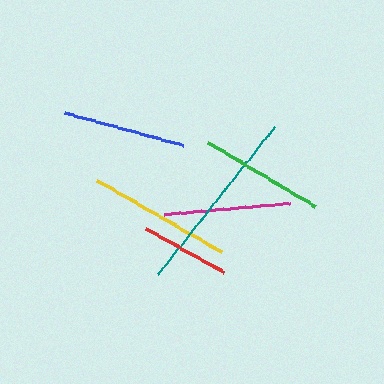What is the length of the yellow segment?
The yellow segment is approximately 144 pixels long.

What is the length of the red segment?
The red segment is approximately 90 pixels long.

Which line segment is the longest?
The teal line is the longest at approximately 189 pixels.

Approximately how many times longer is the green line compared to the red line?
The green line is approximately 1.4 times the length of the red line.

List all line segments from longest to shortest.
From longest to shortest: teal, yellow, magenta, green, blue, red.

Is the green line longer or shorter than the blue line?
The green line is longer than the blue line.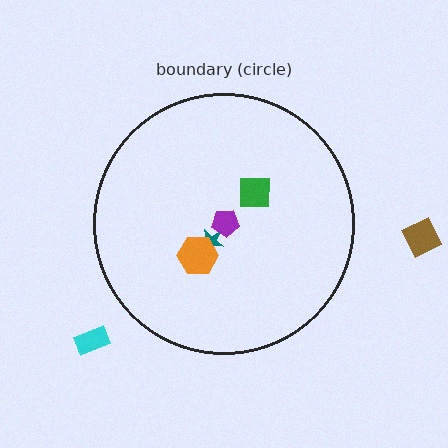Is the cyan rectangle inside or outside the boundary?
Outside.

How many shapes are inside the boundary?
4 inside, 2 outside.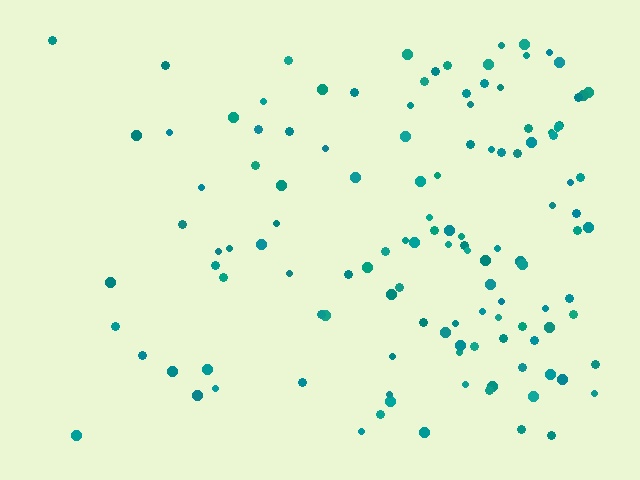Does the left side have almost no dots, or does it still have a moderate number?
Still a moderate number, just noticeably fewer than the right.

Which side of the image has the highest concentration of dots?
The right.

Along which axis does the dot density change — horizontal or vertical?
Horizontal.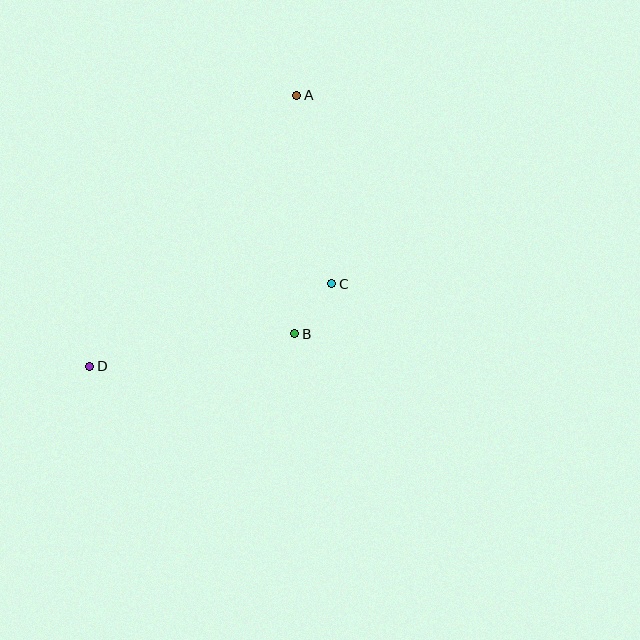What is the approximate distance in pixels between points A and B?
The distance between A and B is approximately 238 pixels.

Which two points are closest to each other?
Points B and C are closest to each other.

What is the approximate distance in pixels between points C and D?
The distance between C and D is approximately 256 pixels.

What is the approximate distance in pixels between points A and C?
The distance between A and C is approximately 192 pixels.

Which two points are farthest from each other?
Points A and D are farthest from each other.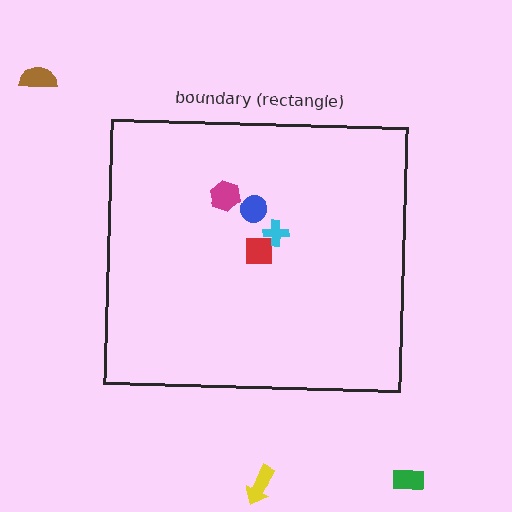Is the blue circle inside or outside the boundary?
Inside.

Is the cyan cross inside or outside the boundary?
Inside.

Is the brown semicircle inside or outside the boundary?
Outside.